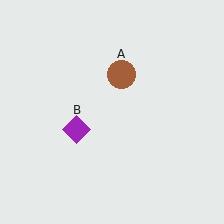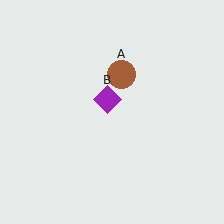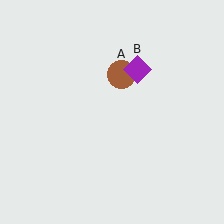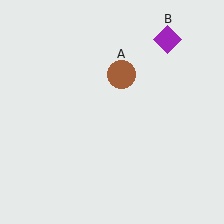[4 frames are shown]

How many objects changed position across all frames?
1 object changed position: purple diamond (object B).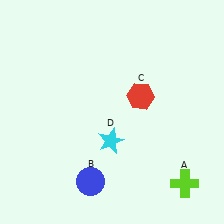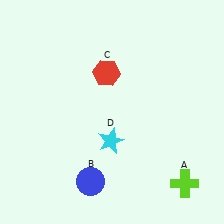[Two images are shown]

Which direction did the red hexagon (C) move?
The red hexagon (C) moved left.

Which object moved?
The red hexagon (C) moved left.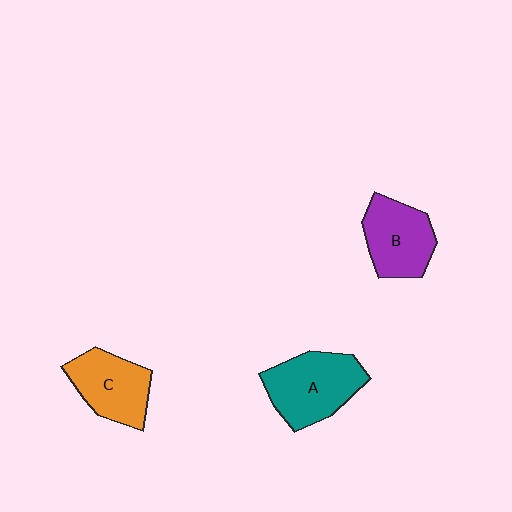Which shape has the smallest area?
Shape C (orange).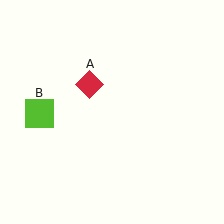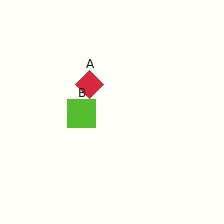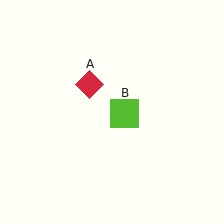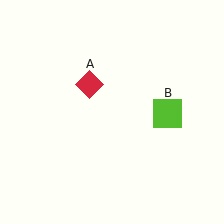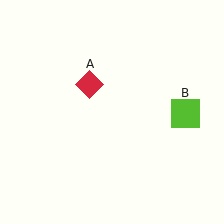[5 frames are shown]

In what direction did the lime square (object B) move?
The lime square (object B) moved right.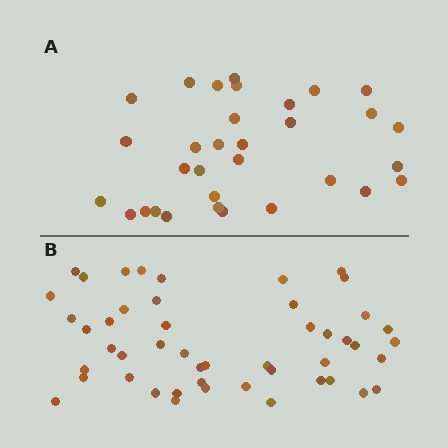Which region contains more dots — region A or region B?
Region B (the bottom region) has more dots.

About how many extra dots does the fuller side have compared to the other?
Region B has approximately 15 more dots than region A.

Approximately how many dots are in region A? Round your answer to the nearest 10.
About 30 dots. (The exact count is 32, which rounds to 30.)